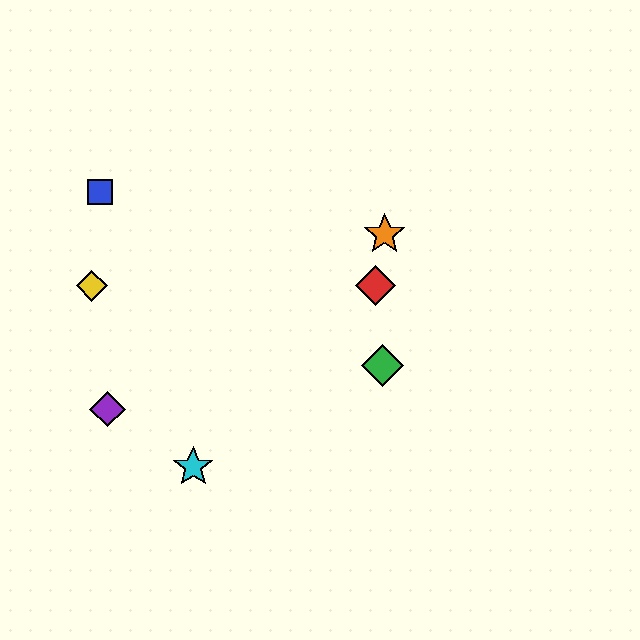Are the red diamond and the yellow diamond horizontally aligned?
Yes, both are at y≈286.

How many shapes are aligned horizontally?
2 shapes (the red diamond, the yellow diamond) are aligned horizontally.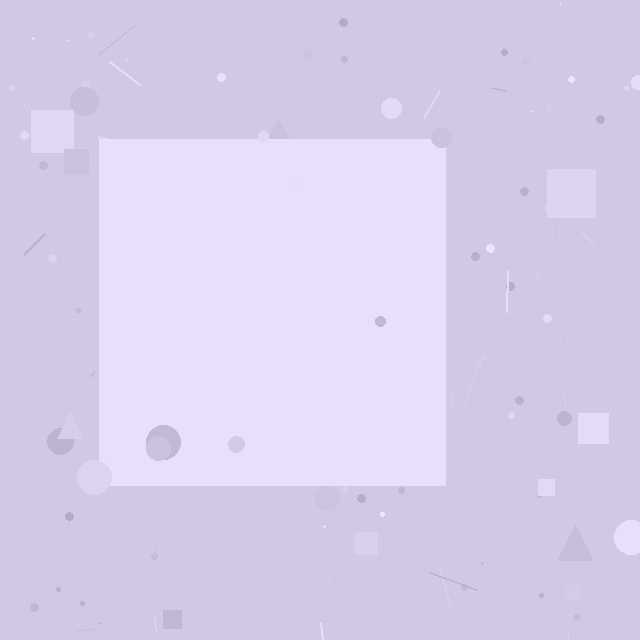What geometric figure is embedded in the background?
A square is embedded in the background.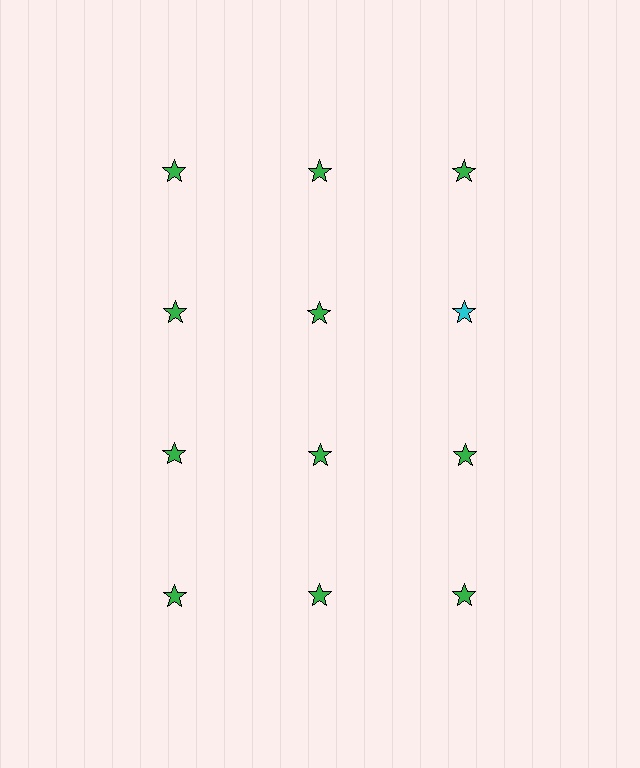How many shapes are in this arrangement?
There are 12 shapes arranged in a grid pattern.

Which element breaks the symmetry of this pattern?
The cyan star in the second row, center column breaks the symmetry. All other shapes are green stars.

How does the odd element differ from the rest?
It has a different color: cyan instead of green.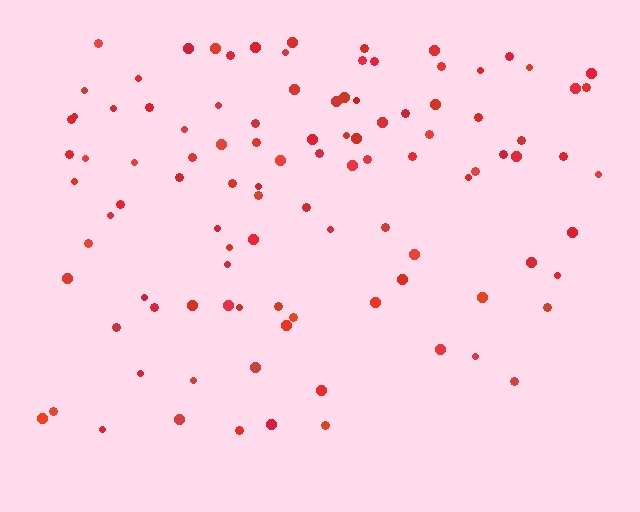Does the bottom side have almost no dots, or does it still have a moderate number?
Still a moderate number, just noticeably fewer than the top.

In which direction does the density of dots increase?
From bottom to top, with the top side densest.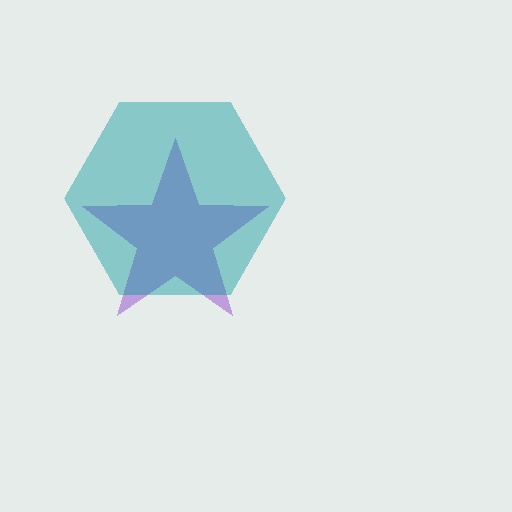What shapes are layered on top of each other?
The layered shapes are: a purple star, a teal hexagon.